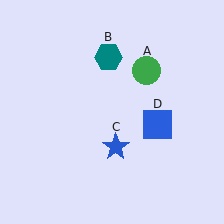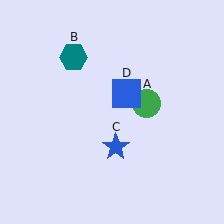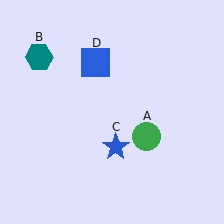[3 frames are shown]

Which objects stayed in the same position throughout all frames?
Blue star (object C) remained stationary.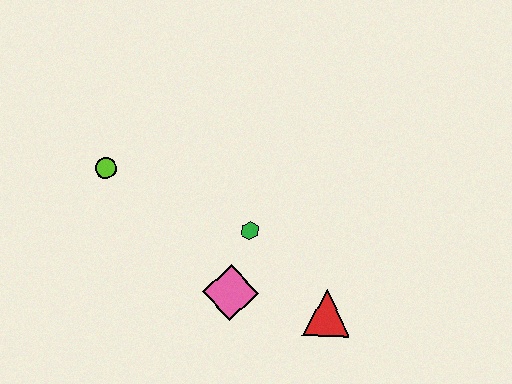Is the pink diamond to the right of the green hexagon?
No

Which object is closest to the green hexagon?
The pink diamond is closest to the green hexagon.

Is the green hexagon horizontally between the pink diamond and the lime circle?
No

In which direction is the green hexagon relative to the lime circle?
The green hexagon is to the right of the lime circle.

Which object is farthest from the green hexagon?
The lime circle is farthest from the green hexagon.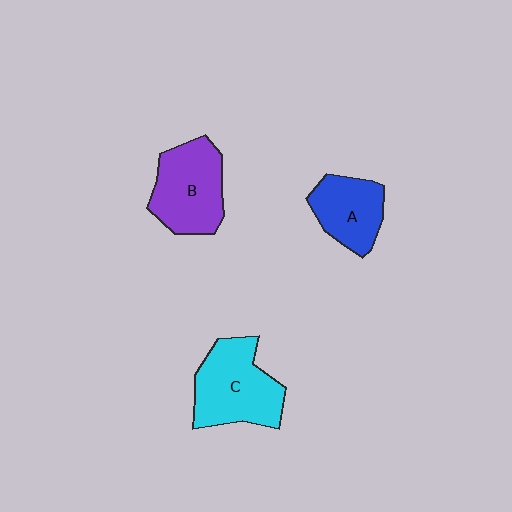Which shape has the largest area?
Shape C (cyan).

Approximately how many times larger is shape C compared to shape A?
Approximately 1.4 times.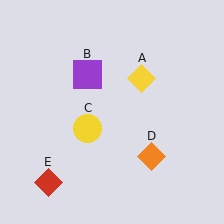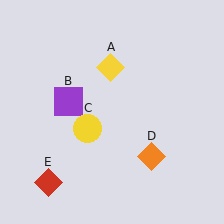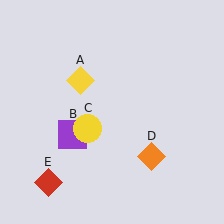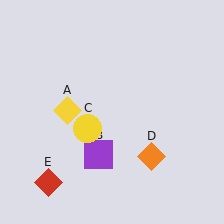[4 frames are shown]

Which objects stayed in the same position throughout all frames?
Yellow circle (object C) and orange diamond (object D) and red diamond (object E) remained stationary.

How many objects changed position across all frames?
2 objects changed position: yellow diamond (object A), purple square (object B).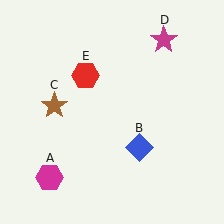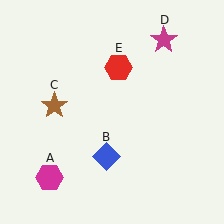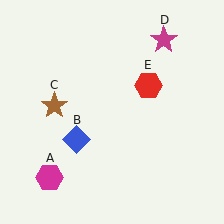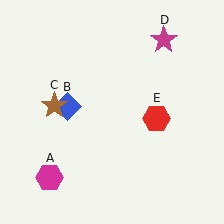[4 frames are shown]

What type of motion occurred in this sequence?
The blue diamond (object B), red hexagon (object E) rotated clockwise around the center of the scene.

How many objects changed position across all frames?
2 objects changed position: blue diamond (object B), red hexagon (object E).